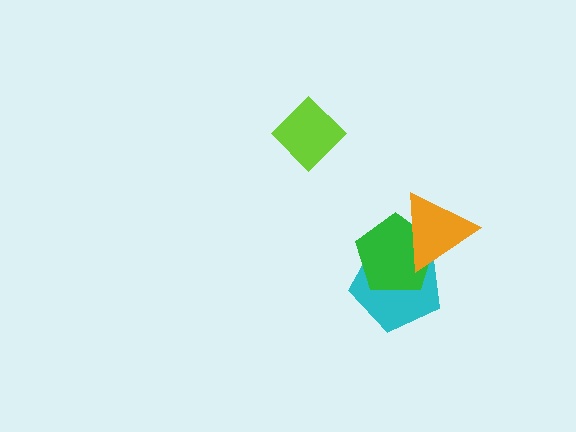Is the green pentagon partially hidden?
Yes, it is partially covered by another shape.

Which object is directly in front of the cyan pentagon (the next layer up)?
The green pentagon is directly in front of the cyan pentagon.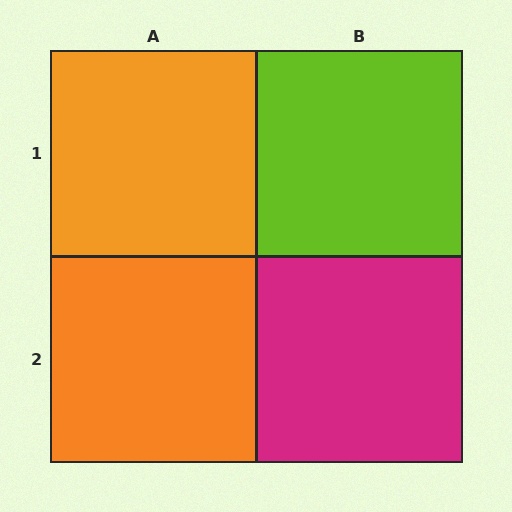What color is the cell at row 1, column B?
Lime.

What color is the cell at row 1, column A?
Orange.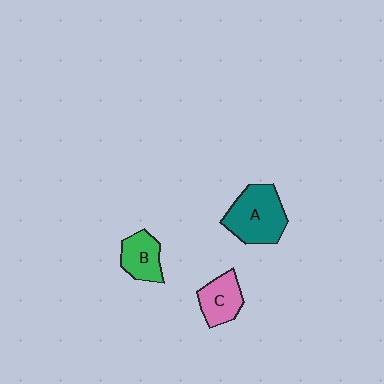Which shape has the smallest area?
Shape B (green).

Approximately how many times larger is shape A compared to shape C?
Approximately 1.6 times.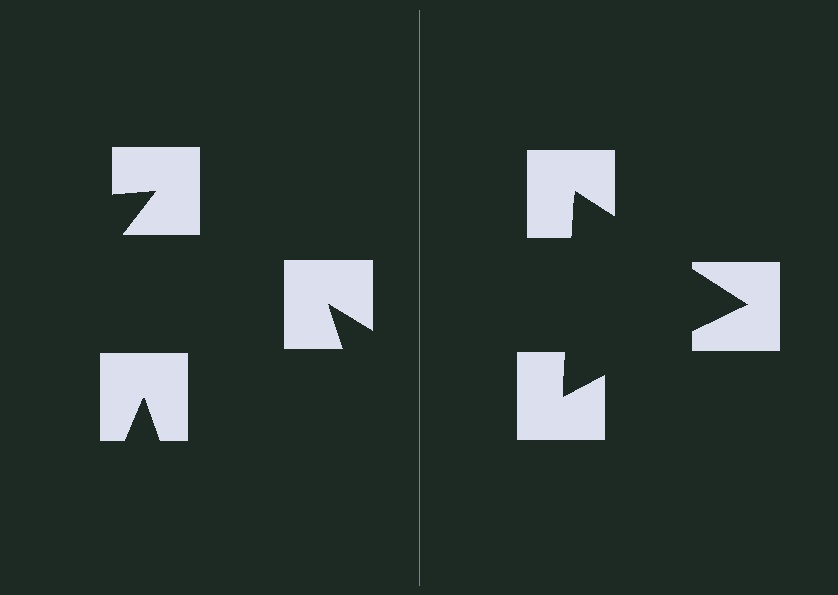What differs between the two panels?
The notched squares are positioned identically on both sides; only the wedge orientations differ. On the right they align to a triangle; on the left they are misaligned.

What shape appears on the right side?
An illusory triangle.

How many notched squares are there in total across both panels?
6 — 3 on each side.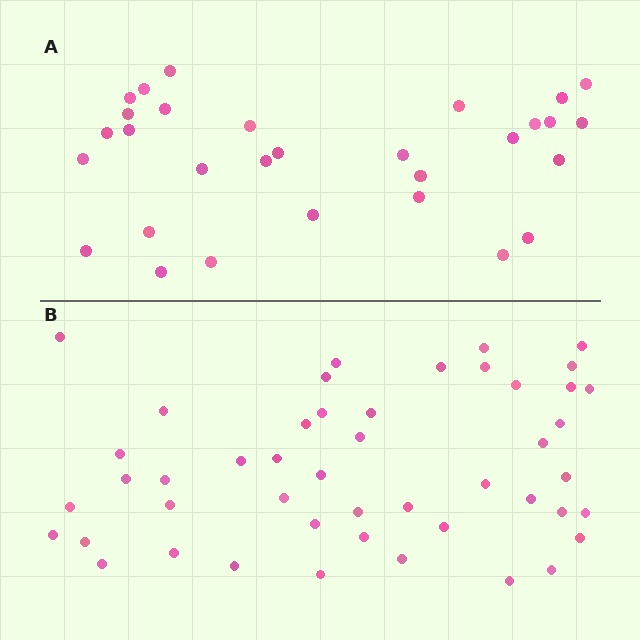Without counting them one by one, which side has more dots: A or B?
Region B (the bottom region) has more dots.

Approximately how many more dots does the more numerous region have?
Region B has approximately 15 more dots than region A.